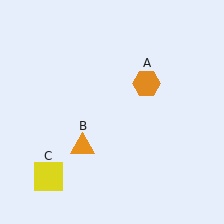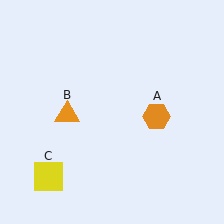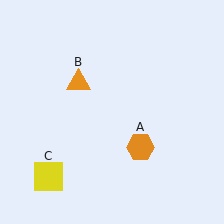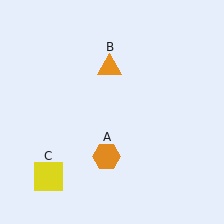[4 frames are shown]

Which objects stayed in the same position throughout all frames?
Yellow square (object C) remained stationary.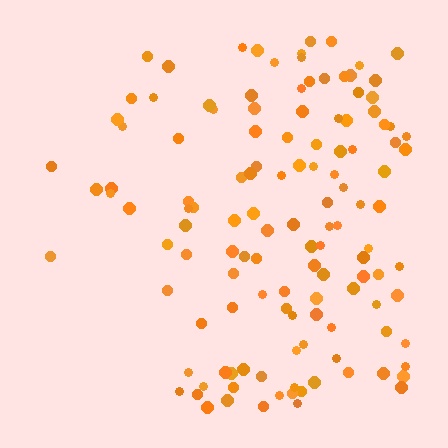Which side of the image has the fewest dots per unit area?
The left.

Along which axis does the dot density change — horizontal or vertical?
Horizontal.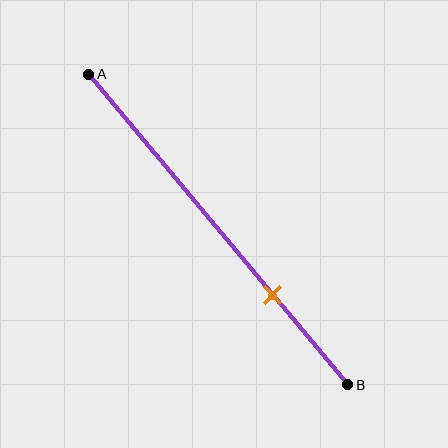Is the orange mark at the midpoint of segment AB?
No, the mark is at about 70% from A, not at the 50% midpoint.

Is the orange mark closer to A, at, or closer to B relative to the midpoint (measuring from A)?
The orange mark is closer to point B than the midpoint of segment AB.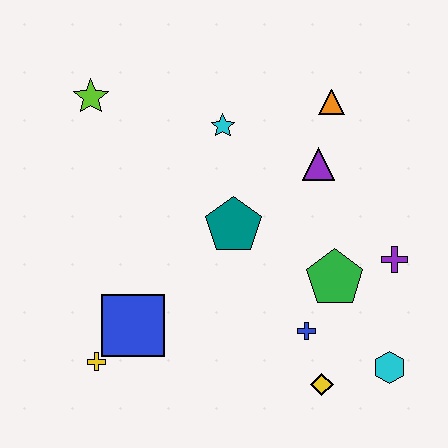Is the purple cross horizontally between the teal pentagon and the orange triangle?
No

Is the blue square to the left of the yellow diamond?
Yes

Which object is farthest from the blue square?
The orange triangle is farthest from the blue square.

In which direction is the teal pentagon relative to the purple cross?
The teal pentagon is to the left of the purple cross.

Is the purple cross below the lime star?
Yes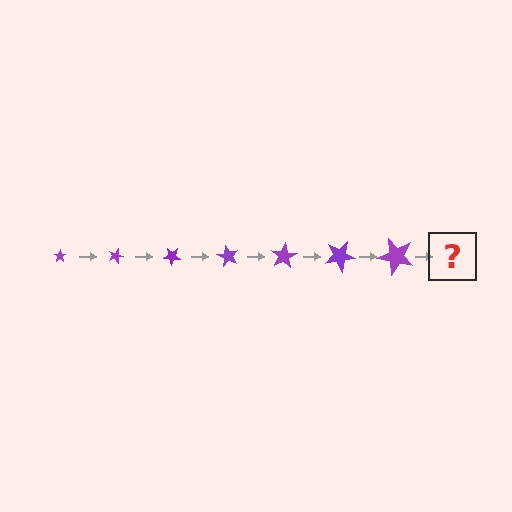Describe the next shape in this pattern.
It should be a star, larger than the previous one and rotated 140 degrees from the start.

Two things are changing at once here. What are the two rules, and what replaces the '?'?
The two rules are that the star grows larger each step and it rotates 20 degrees each step. The '?' should be a star, larger than the previous one and rotated 140 degrees from the start.